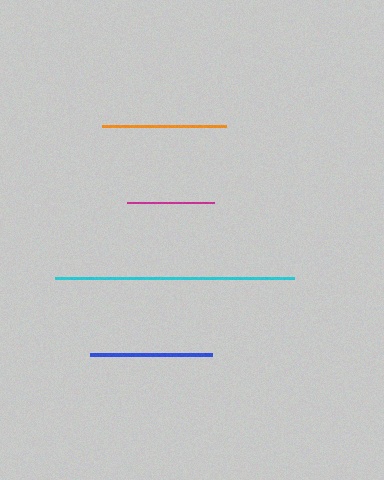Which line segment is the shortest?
The magenta line is the shortest at approximately 87 pixels.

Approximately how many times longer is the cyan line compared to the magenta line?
The cyan line is approximately 2.7 times the length of the magenta line.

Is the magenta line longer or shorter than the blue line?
The blue line is longer than the magenta line.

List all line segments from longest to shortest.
From longest to shortest: cyan, orange, blue, magenta.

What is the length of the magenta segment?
The magenta segment is approximately 87 pixels long.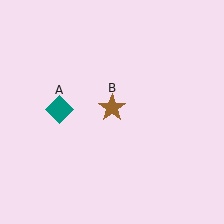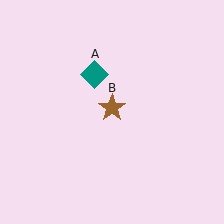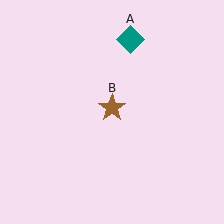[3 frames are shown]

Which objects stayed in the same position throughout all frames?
Brown star (object B) remained stationary.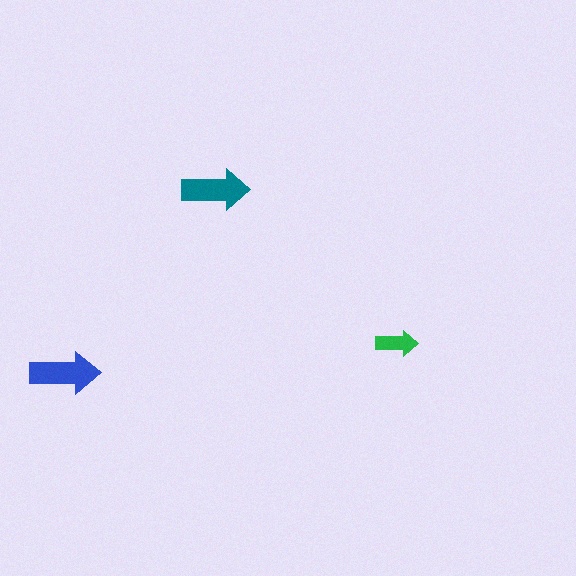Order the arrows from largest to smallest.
the blue one, the teal one, the green one.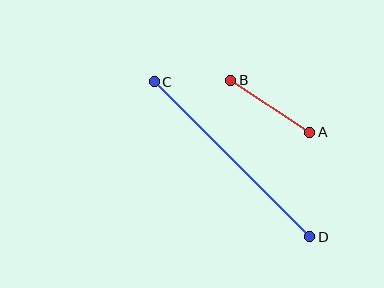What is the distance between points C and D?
The distance is approximately 220 pixels.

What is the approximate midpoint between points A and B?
The midpoint is at approximately (270, 106) pixels.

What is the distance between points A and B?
The distance is approximately 95 pixels.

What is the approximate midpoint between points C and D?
The midpoint is at approximately (232, 159) pixels.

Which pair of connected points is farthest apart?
Points C and D are farthest apart.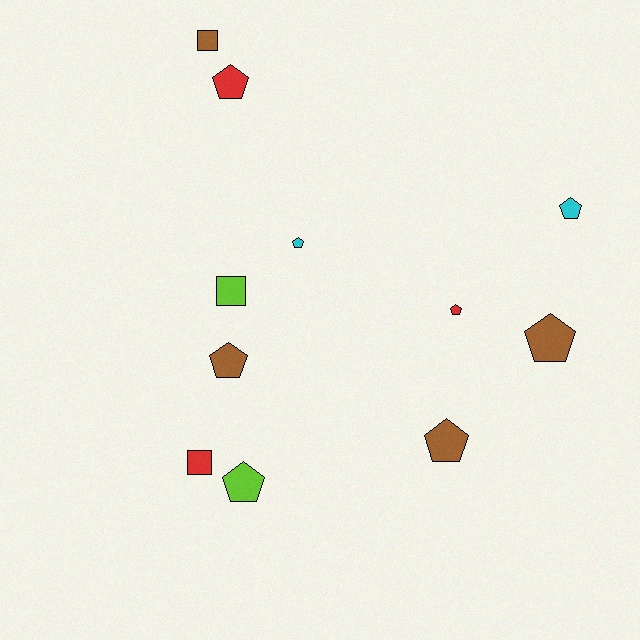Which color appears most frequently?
Brown, with 4 objects.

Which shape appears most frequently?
Pentagon, with 8 objects.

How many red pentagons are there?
There are 2 red pentagons.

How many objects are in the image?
There are 11 objects.